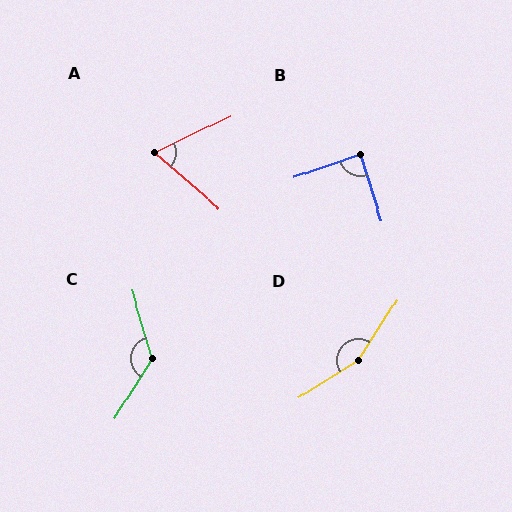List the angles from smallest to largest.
A (67°), B (88°), C (132°), D (155°).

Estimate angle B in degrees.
Approximately 88 degrees.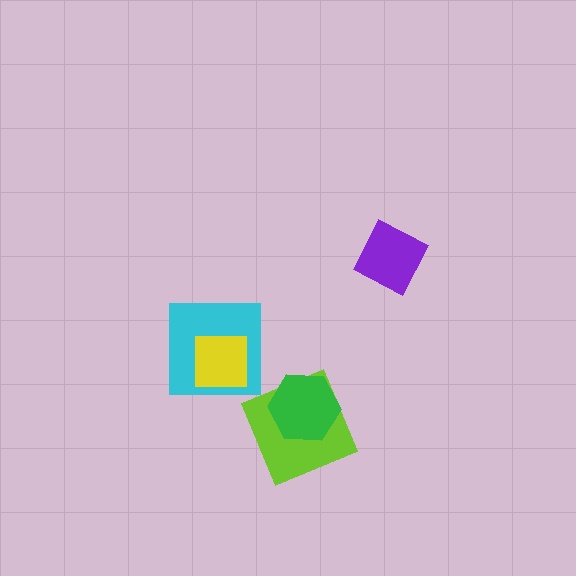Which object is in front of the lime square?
The green hexagon is in front of the lime square.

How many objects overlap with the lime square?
1 object overlaps with the lime square.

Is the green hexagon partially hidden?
No, no other shape covers it.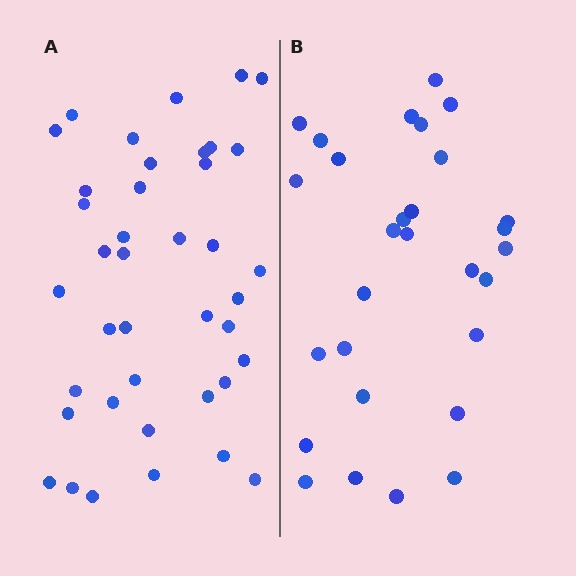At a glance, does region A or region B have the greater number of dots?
Region A (the left region) has more dots.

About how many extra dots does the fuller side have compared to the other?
Region A has roughly 12 or so more dots than region B.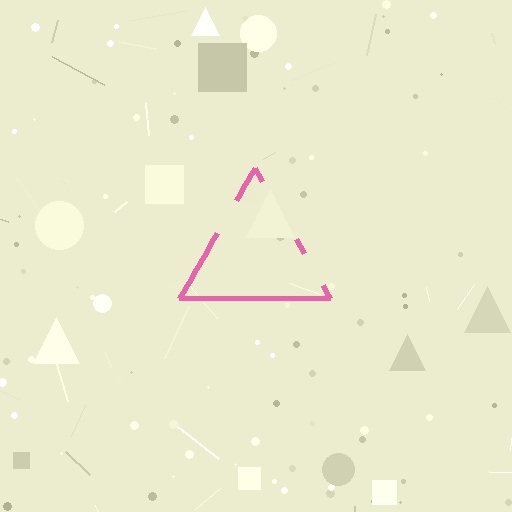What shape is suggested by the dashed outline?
The dashed outline suggests a triangle.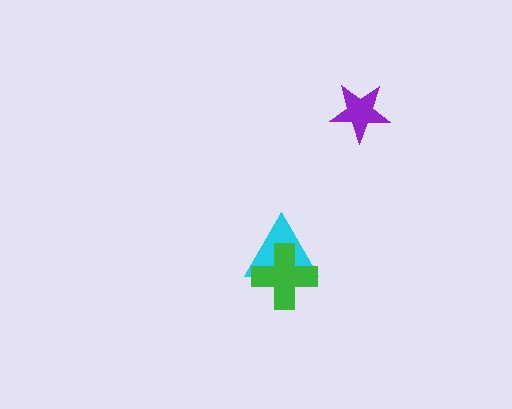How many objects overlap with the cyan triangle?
1 object overlaps with the cyan triangle.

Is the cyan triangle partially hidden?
Yes, it is partially covered by another shape.